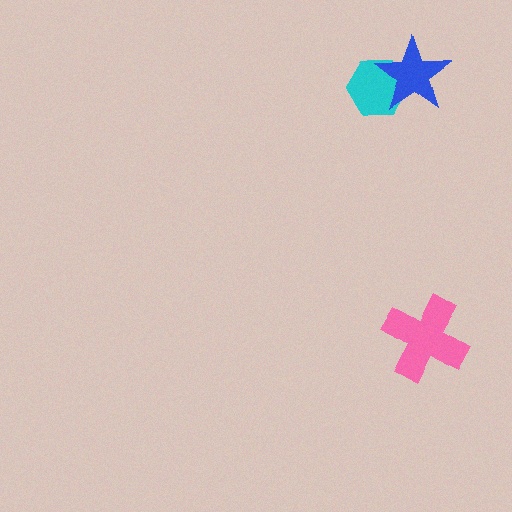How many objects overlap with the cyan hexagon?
1 object overlaps with the cyan hexagon.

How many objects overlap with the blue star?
1 object overlaps with the blue star.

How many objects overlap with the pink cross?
0 objects overlap with the pink cross.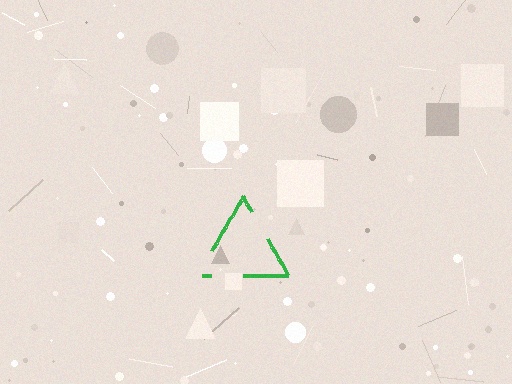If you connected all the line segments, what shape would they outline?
They would outline a triangle.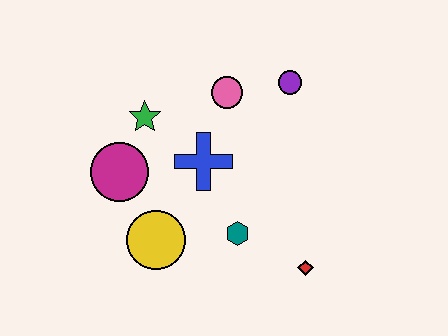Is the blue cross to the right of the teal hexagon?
No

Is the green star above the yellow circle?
Yes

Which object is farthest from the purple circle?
The yellow circle is farthest from the purple circle.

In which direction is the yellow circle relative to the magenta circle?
The yellow circle is below the magenta circle.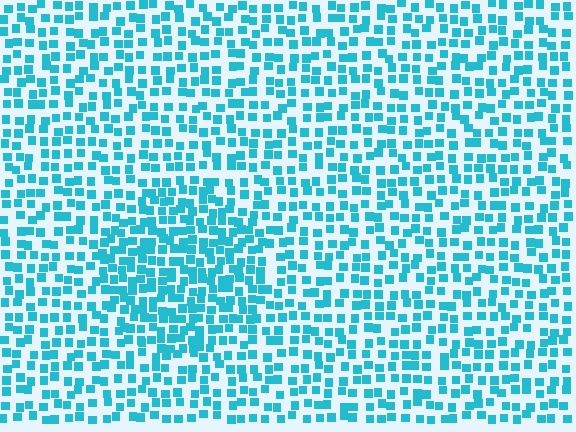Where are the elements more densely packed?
The elements are more densely packed inside the circle boundary.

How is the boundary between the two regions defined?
The boundary is defined by a change in element density (approximately 1.6x ratio). All elements are the same color, size, and shape.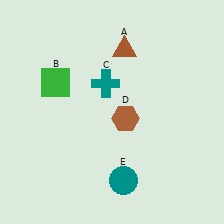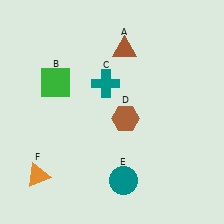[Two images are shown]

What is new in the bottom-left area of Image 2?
An orange triangle (F) was added in the bottom-left area of Image 2.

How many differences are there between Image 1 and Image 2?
There is 1 difference between the two images.